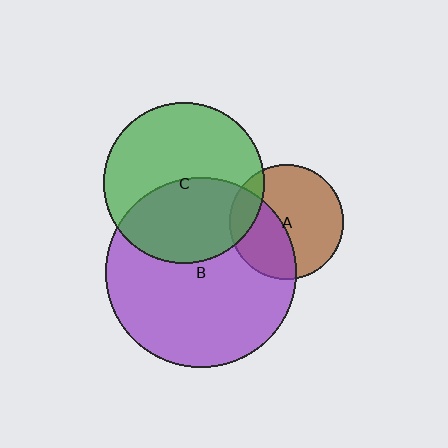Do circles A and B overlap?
Yes.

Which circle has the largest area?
Circle B (purple).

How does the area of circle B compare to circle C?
Approximately 1.4 times.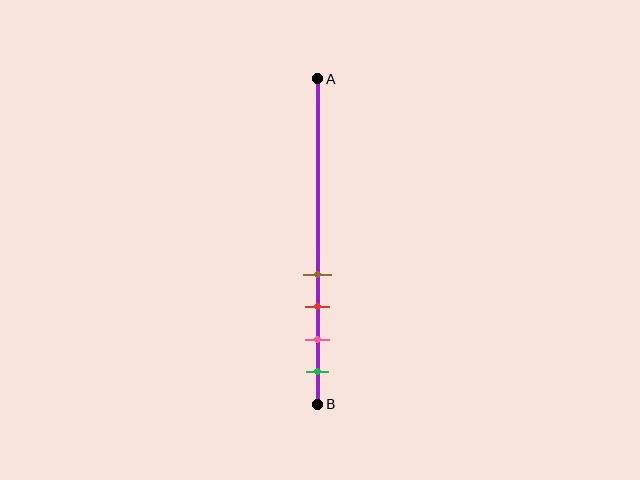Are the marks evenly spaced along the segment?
Yes, the marks are approximately evenly spaced.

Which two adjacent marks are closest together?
The brown and red marks are the closest adjacent pair.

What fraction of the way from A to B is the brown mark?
The brown mark is approximately 60% (0.6) of the way from A to B.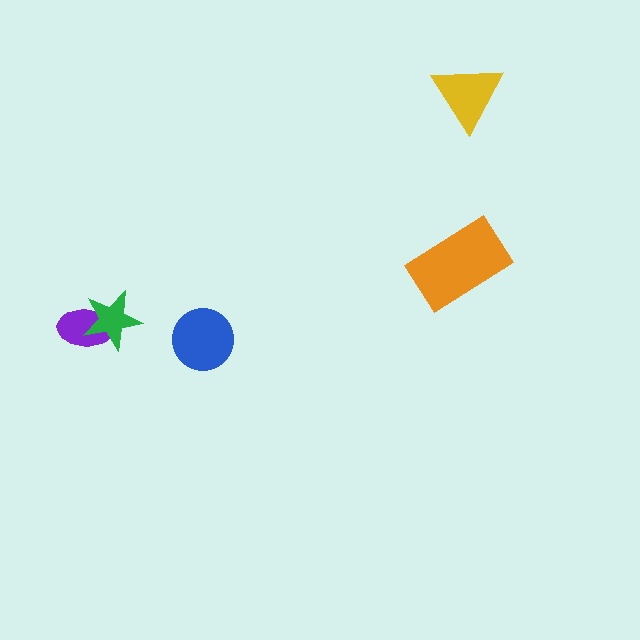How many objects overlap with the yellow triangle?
0 objects overlap with the yellow triangle.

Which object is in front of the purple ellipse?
The green star is in front of the purple ellipse.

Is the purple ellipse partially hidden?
Yes, it is partially covered by another shape.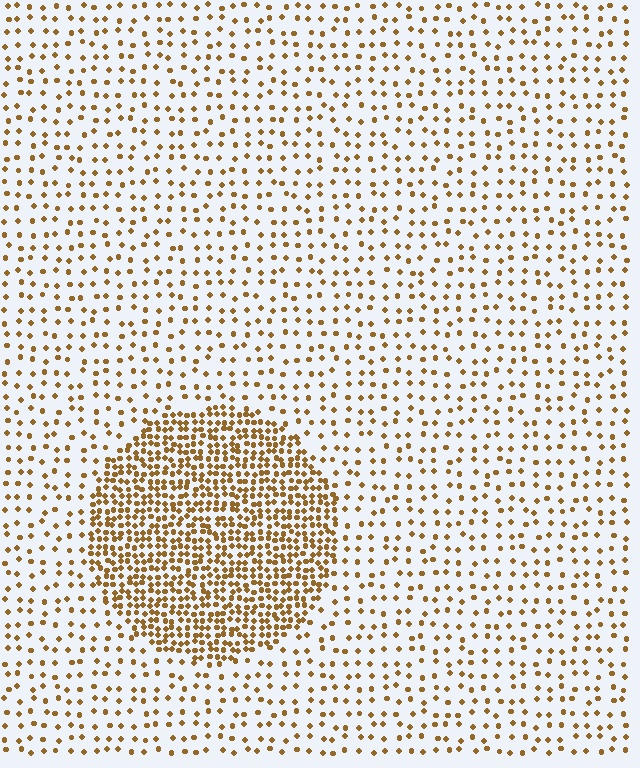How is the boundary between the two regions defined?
The boundary is defined by a change in element density (approximately 3.0x ratio). All elements are the same color, size, and shape.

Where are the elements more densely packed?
The elements are more densely packed inside the circle boundary.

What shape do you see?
I see a circle.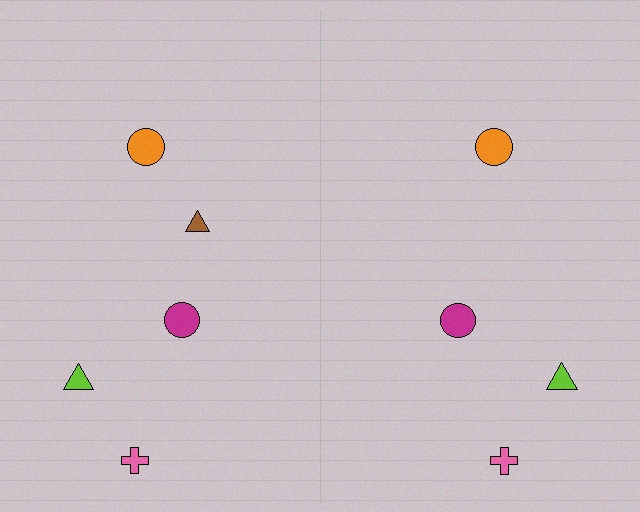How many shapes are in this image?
There are 9 shapes in this image.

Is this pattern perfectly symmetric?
No, the pattern is not perfectly symmetric. A brown triangle is missing from the right side.